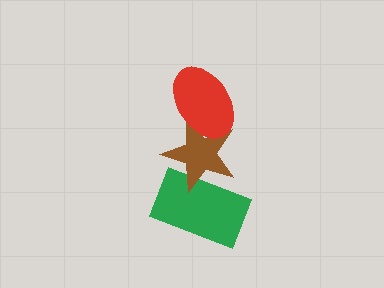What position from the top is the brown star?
The brown star is 2nd from the top.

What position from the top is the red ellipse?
The red ellipse is 1st from the top.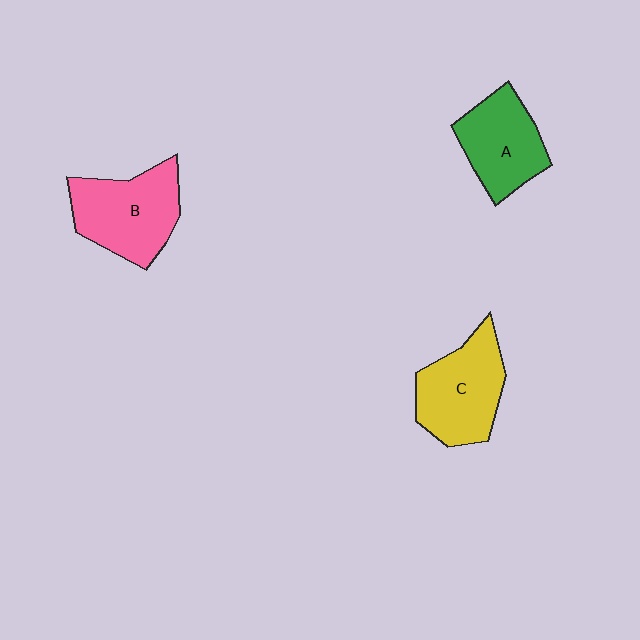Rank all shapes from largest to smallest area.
From largest to smallest: B (pink), C (yellow), A (green).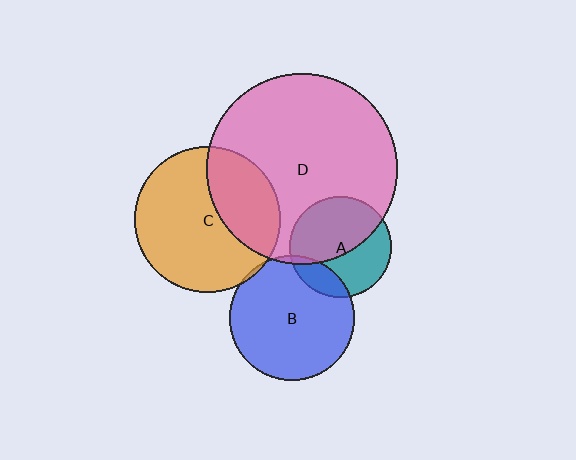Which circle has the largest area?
Circle D (pink).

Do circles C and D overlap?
Yes.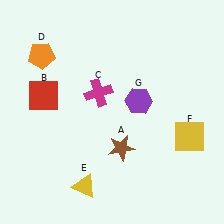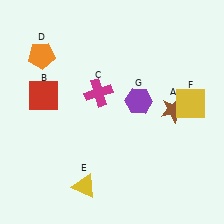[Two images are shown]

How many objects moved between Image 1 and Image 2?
2 objects moved between the two images.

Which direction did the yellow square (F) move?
The yellow square (F) moved up.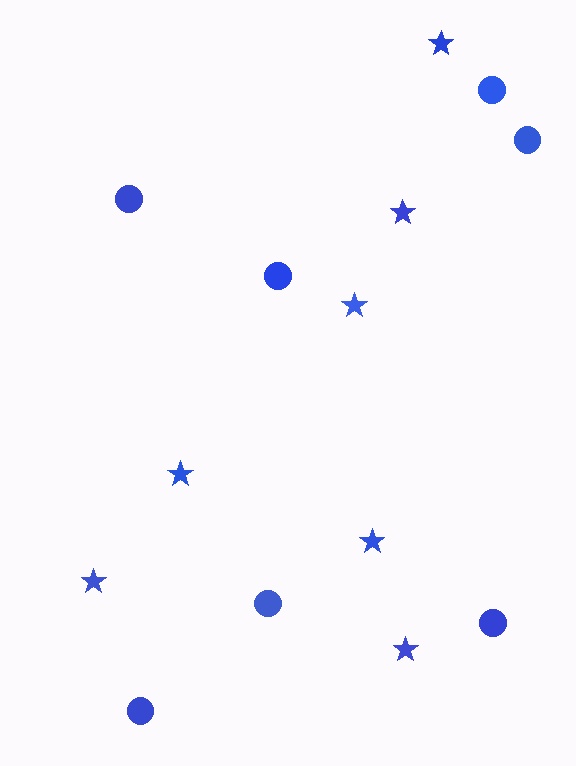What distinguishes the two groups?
There are 2 groups: one group of stars (7) and one group of circles (7).